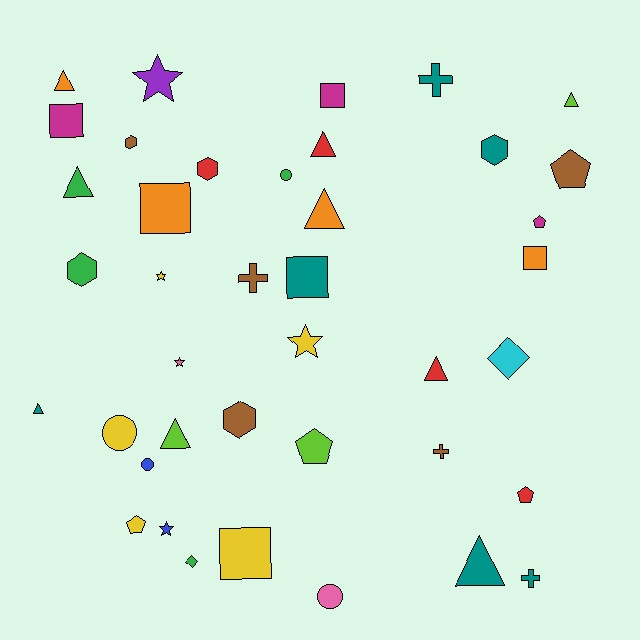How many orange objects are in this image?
There are 4 orange objects.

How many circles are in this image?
There are 4 circles.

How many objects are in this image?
There are 40 objects.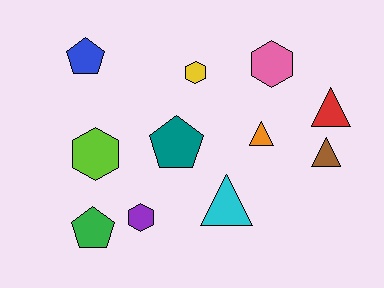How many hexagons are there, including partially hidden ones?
There are 4 hexagons.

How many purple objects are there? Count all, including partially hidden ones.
There is 1 purple object.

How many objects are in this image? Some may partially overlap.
There are 11 objects.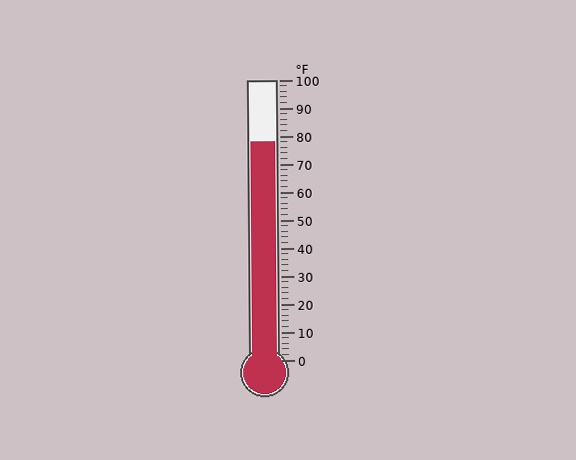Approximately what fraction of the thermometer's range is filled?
The thermometer is filled to approximately 80% of its range.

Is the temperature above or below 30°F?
The temperature is above 30°F.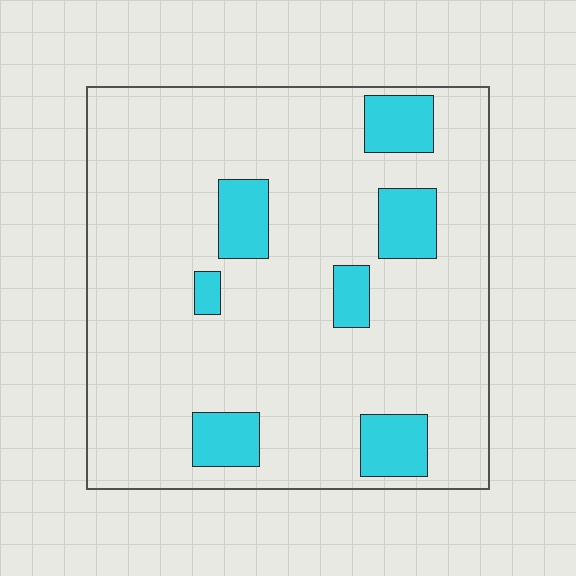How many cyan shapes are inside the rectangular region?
7.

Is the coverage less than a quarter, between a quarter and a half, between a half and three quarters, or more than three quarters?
Less than a quarter.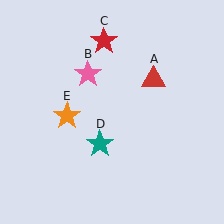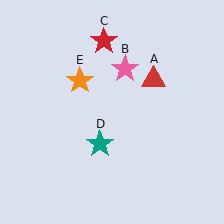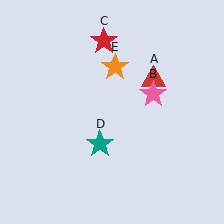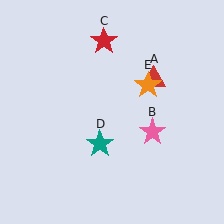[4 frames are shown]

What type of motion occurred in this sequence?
The pink star (object B), orange star (object E) rotated clockwise around the center of the scene.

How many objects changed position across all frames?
2 objects changed position: pink star (object B), orange star (object E).